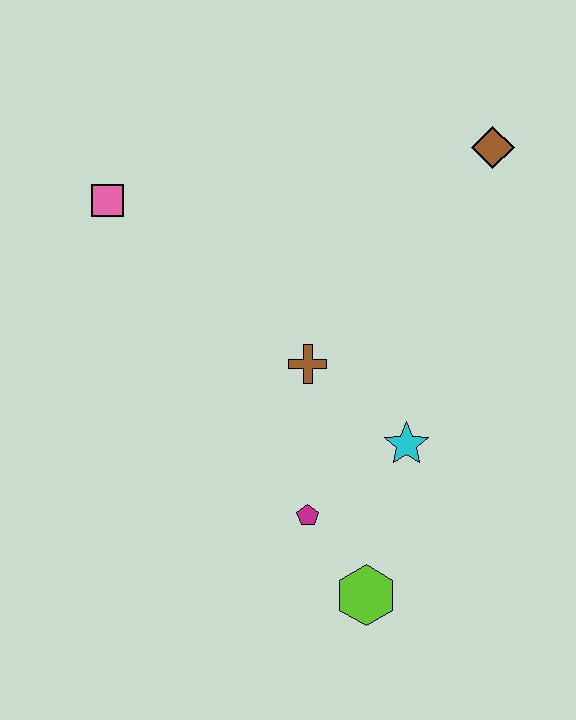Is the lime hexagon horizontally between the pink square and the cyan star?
Yes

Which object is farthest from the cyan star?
The pink square is farthest from the cyan star.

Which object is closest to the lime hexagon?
The magenta pentagon is closest to the lime hexagon.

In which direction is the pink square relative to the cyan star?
The pink square is to the left of the cyan star.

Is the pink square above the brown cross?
Yes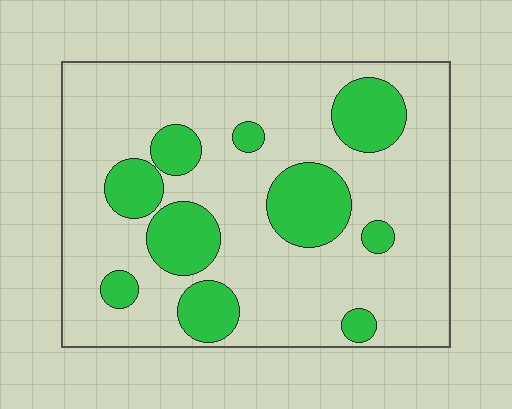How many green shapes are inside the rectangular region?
10.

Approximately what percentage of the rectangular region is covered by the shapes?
Approximately 25%.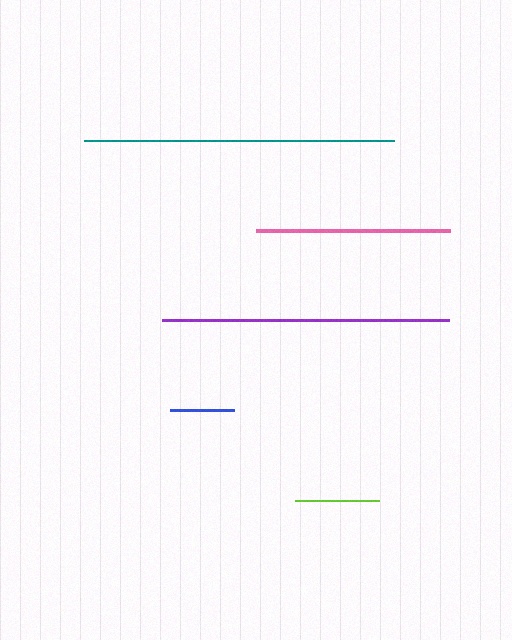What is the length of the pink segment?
The pink segment is approximately 194 pixels long.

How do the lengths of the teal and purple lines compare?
The teal and purple lines are approximately the same length.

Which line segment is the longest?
The teal line is the longest at approximately 311 pixels.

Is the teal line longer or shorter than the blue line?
The teal line is longer than the blue line.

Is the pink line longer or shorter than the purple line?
The purple line is longer than the pink line.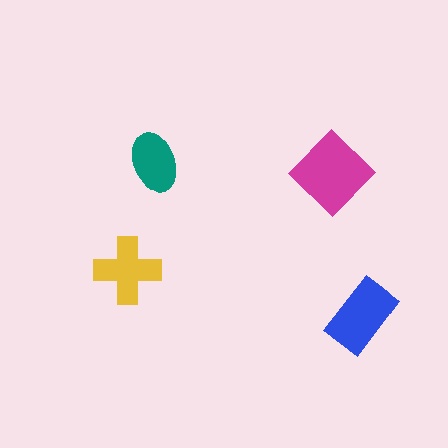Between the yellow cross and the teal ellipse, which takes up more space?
The yellow cross.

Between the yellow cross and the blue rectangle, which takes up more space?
The blue rectangle.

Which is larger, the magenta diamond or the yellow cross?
The magenta diamond.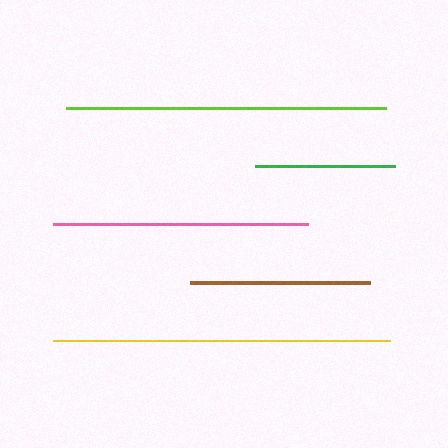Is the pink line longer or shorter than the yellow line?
The yellow line is longer than the pink line.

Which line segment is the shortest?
The green line is the shortest at approximately 140 pixels.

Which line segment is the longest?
The yellow line is the longest at approximately 337 pixels.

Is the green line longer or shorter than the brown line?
The brown line is longer than the green line.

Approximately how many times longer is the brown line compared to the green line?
The brown line is approximately 1.3 times the length of the green line.